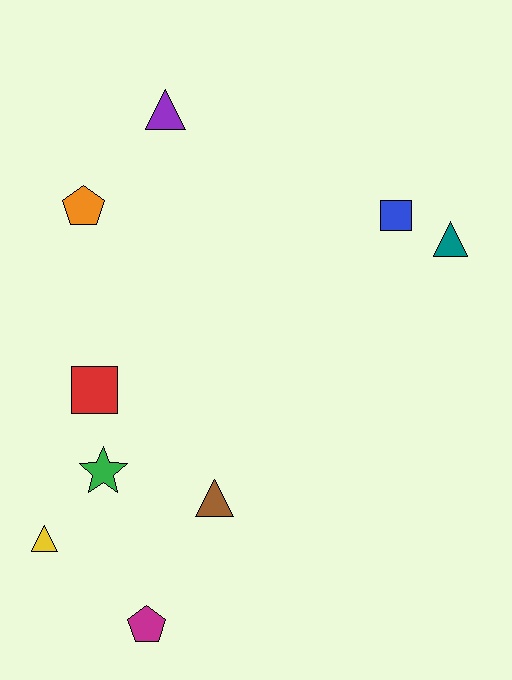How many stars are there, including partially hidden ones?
There is 1 star.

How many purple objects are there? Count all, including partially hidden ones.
There is 1 purple object.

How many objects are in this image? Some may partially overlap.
There are 9 objects.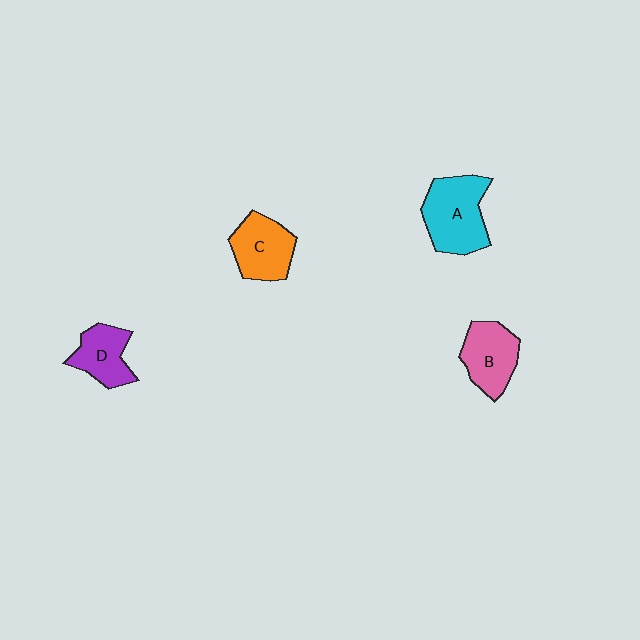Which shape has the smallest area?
Shape D (purple).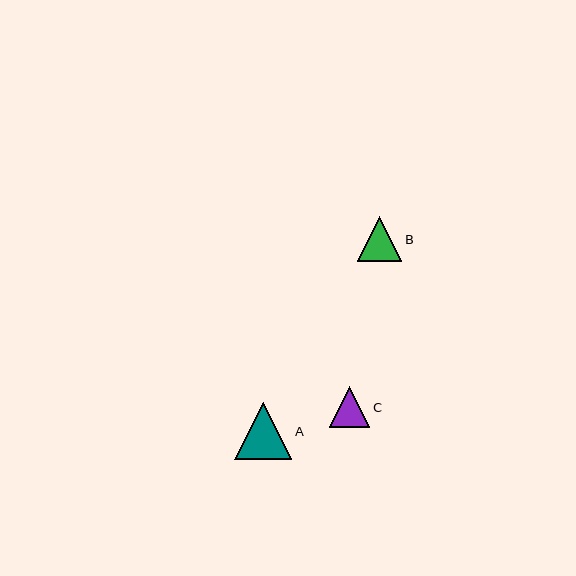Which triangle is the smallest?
Triangle C is the smallest with a size of approximately 41 pixels.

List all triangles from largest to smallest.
From largest to smallest: A, B, C.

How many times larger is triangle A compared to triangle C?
Triangle A is approximately 1.4 times the size of triangle C.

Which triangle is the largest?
Triangle A is the largest with a size of approximately 57 pixels.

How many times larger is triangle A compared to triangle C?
Triangle A is approximately 1.4 times the size of triangle C.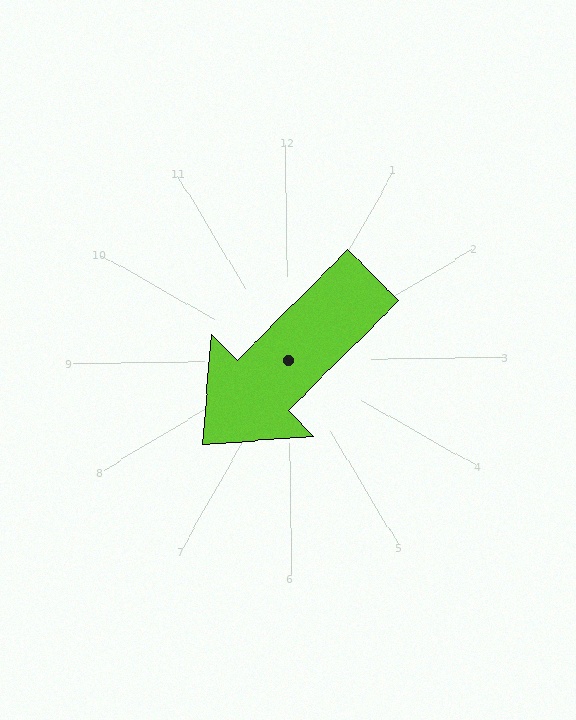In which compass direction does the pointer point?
Southwest.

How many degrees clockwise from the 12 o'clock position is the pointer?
Approximately 226 degrees.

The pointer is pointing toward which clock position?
Roughly 8 o'clock.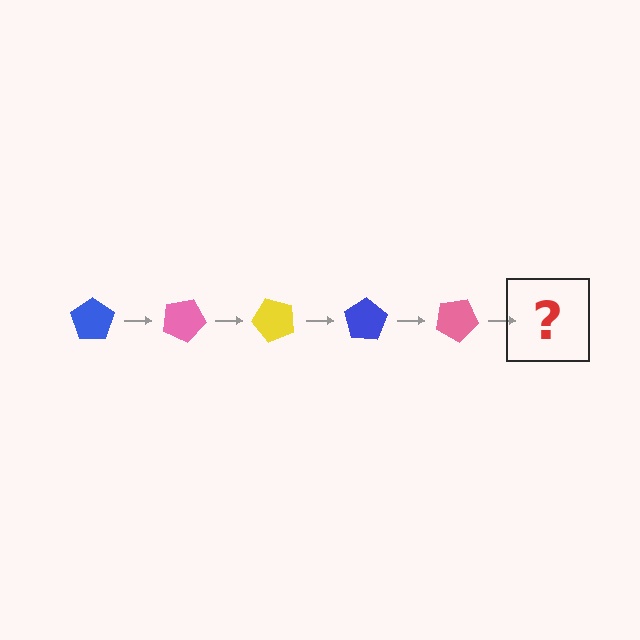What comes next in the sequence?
The next element should be a yellow pentagon, rotated 125 degrees from the start.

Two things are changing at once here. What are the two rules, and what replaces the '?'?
The two rules are that it rotates 25 degrees each step and the color cycles through blue, pink, and yellow. The '?' should be a yellow pentagon, rotated 125 degrees from the start.